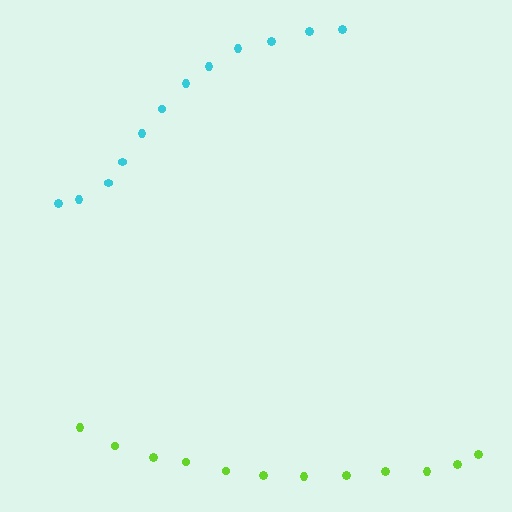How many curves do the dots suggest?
There are 2 distinct paths.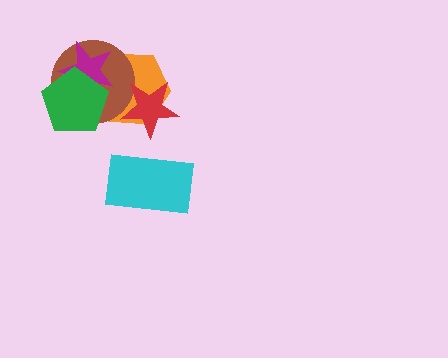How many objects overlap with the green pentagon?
3 objects overlap with the green pentagon.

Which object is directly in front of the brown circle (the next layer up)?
The magenta star is directly in front of the brown circle.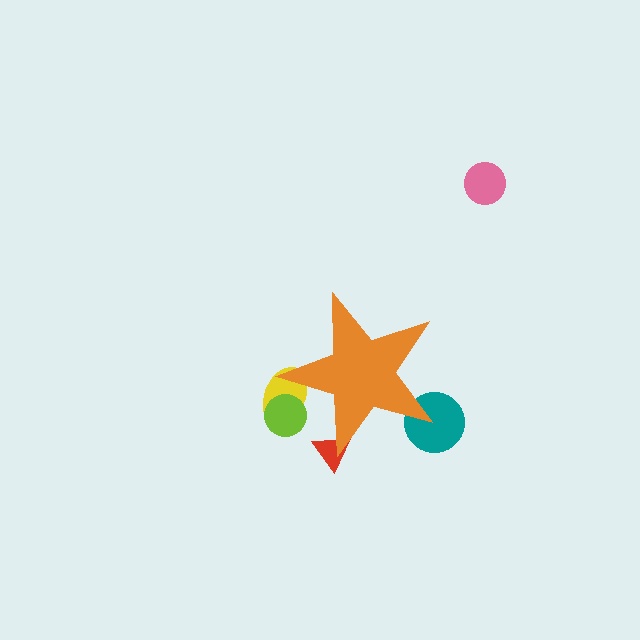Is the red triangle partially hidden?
Yes, the red triangle is partially hidden behind the orange star.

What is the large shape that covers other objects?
An orange star.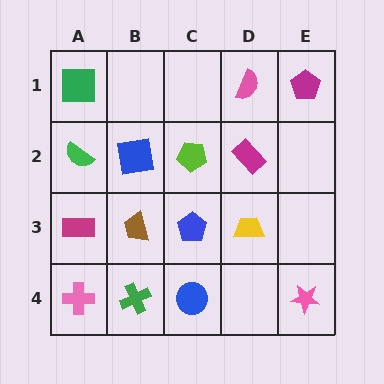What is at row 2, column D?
A magenta rectangle.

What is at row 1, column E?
A magenta pentagon.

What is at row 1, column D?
A pink semicircle.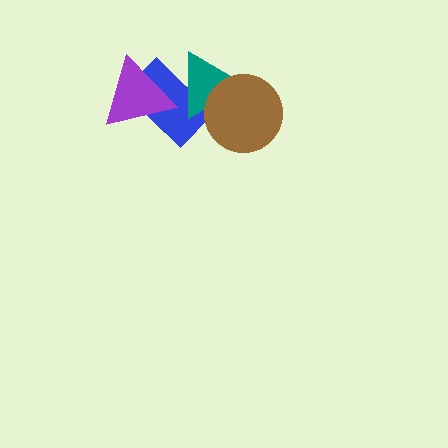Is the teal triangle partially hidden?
Yes, it is partially covered by another shape.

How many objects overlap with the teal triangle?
3 objects overlap with the teal triangle.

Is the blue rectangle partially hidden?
Yes, it is partially covered by another shape.